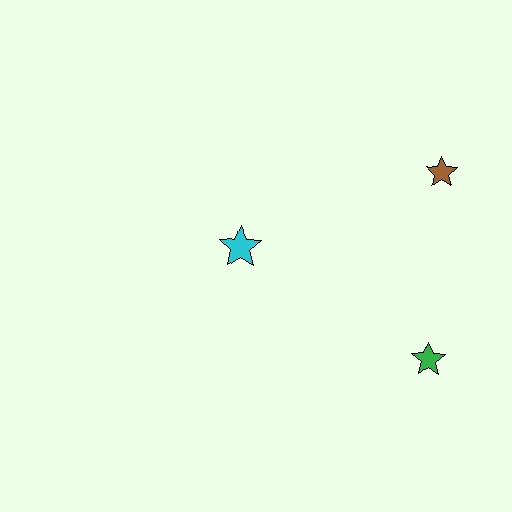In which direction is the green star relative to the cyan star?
The green star is to the right of the cyan star.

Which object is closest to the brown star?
The green star is closest to the brown star.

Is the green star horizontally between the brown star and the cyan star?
Yes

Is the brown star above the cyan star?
Yes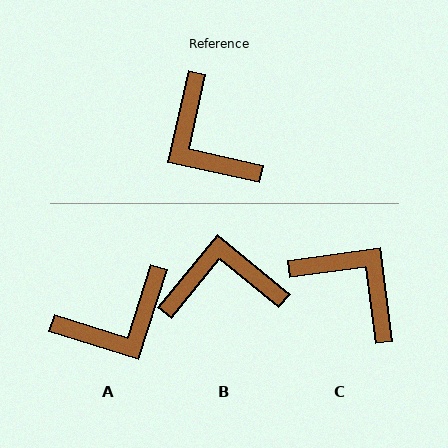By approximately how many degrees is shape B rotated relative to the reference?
Approximately 117 degrees clockwise.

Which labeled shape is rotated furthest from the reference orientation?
C, about 160 degrees away.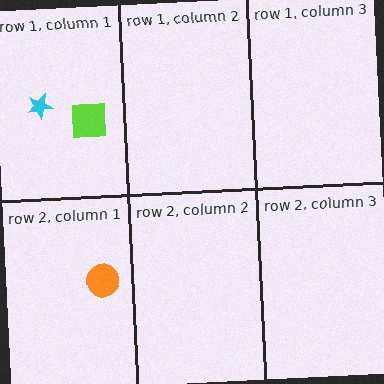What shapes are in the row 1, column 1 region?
The cyan star, the lime square.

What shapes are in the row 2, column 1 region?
The orange circle.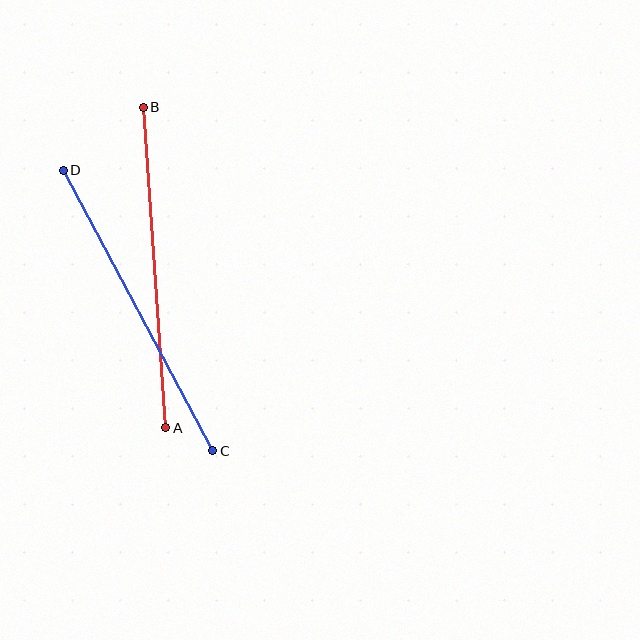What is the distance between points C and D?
The distance is approximately 318 pixels.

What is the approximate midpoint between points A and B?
The midpoint is at approximately (154, 267) pixels.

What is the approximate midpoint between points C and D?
The midpoint is at approximately (138, 310) pixels.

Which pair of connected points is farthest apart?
Points A and B are farthest apart.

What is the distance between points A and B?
The distance is approximately 321 pixels.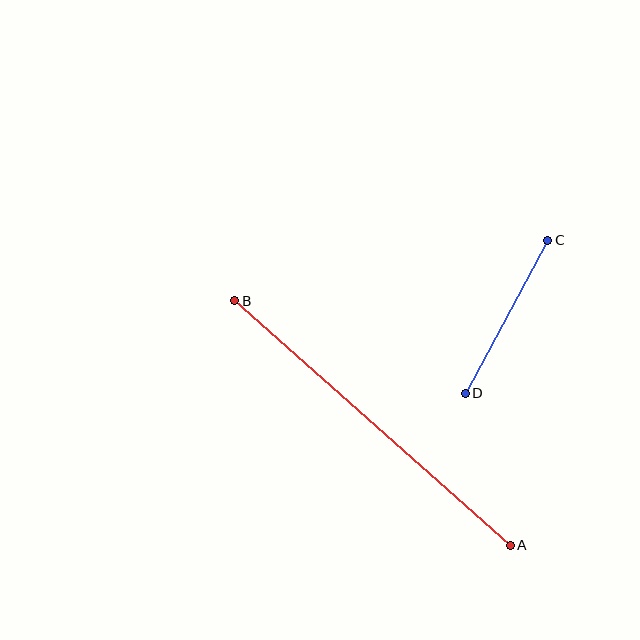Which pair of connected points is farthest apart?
Points A and B are farthest apart.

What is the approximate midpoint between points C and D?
The midpoint is at approximately (506, 317) pixels.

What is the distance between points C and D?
The distance is approximately 174 pixels.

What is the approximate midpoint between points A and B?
The midpoint is at approximately (373, 423) pixels.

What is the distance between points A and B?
The distance is approximately 368 pixels.